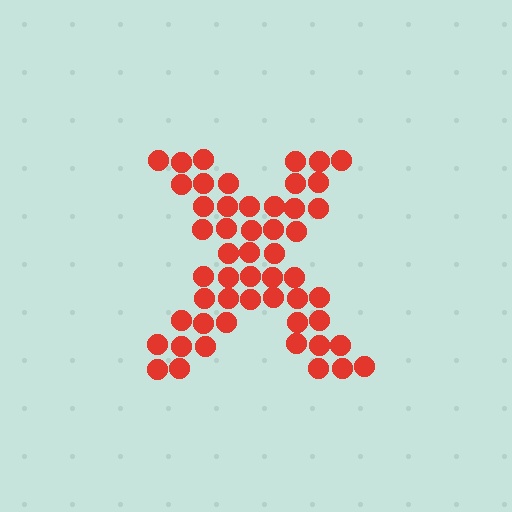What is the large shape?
The large shape is the letter X.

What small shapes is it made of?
It is made of small circles.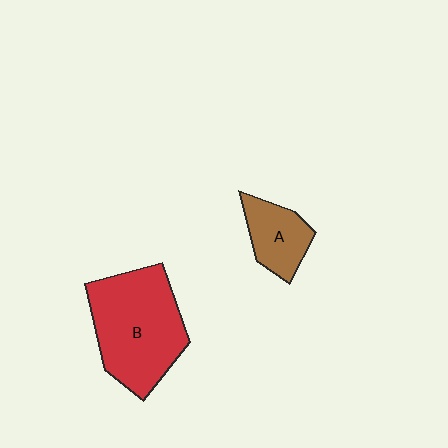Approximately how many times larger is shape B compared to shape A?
Approximately 2.4 times.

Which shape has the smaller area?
Shape A (brown).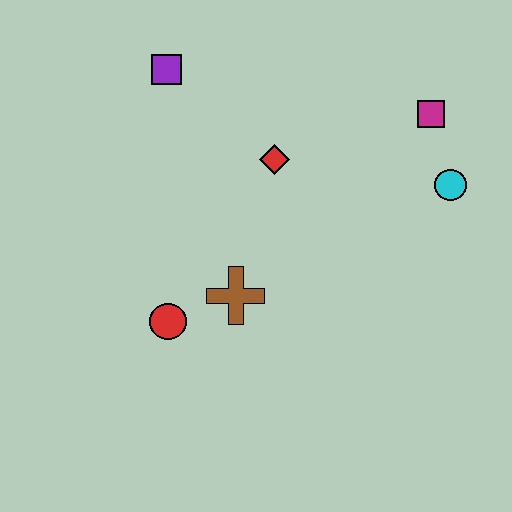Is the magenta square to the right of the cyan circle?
No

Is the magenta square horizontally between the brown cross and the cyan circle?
Yes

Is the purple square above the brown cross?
Yes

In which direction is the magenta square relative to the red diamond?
The magenta square is to the right of the red diamond.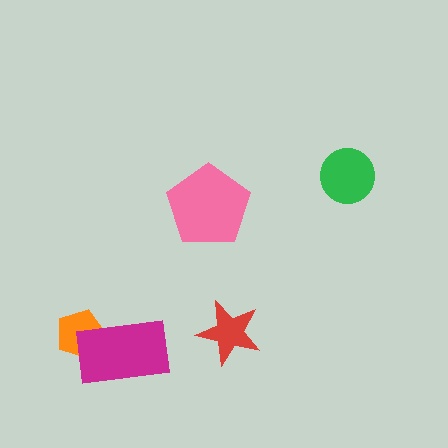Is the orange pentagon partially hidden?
Yes, it is partially covered by another shape.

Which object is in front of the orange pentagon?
The magenta rectangle is in front of the orange pentagon.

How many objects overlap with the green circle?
0 objects overlap with the green circle.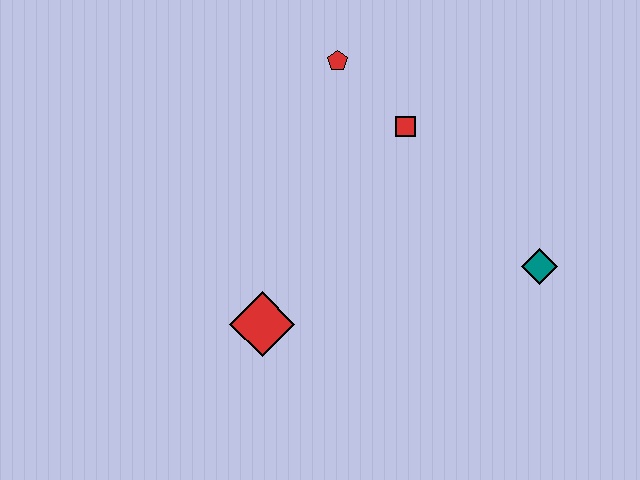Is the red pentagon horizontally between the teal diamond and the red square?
No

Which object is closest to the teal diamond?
The red square is closest to the teal diamond.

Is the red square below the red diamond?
No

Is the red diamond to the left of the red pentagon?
Yes